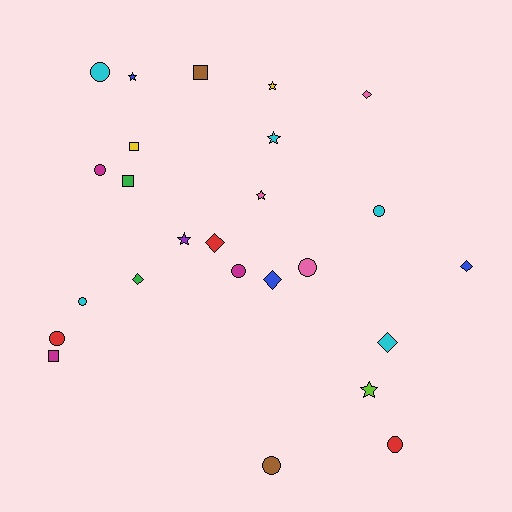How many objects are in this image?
There are 25 objects.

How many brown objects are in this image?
There are 2 brown objects.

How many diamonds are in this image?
There are 6 diamonds.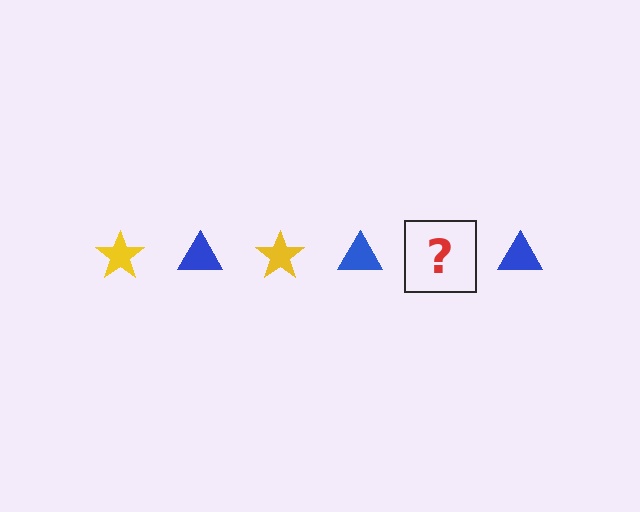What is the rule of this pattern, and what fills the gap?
The rule is that the pattern alternates between yellow star and blue triangle. The gap should be filled with a yellow star.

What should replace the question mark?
The question mark should be replaced with a yellow star.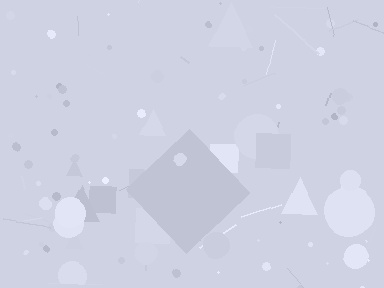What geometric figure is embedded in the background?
A diamond is embedded in the background.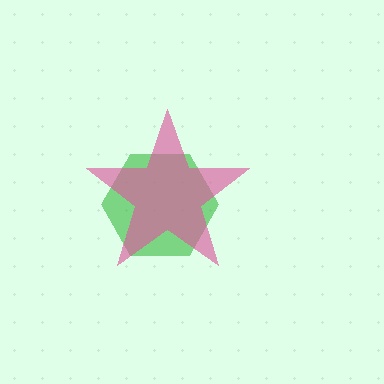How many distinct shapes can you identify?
There are 2 distinct shapes: a green hexagon, a pink star.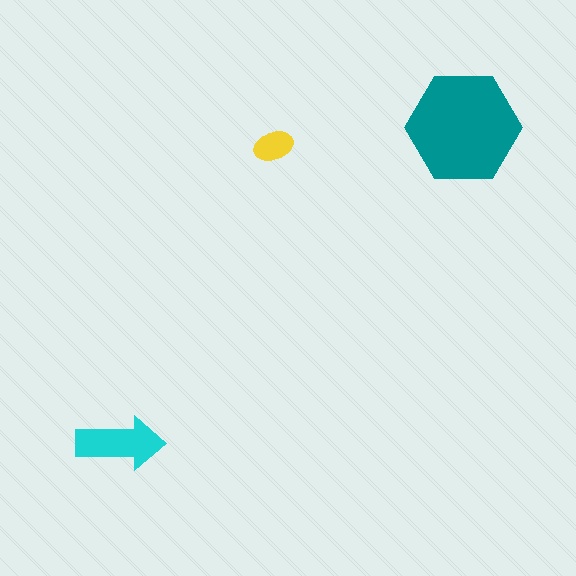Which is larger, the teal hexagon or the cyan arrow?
The teal hexagon.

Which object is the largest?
The teal hexagon.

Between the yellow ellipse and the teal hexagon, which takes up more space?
The teal hexagon.